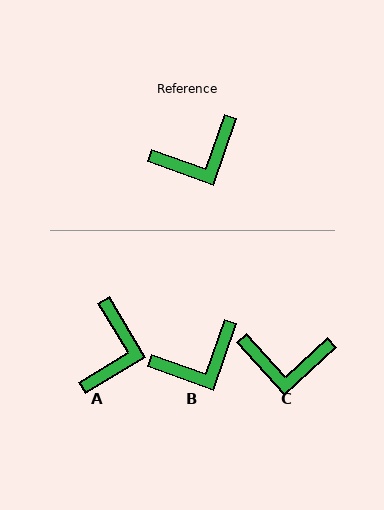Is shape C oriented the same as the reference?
No, it is off by about 29 degrees.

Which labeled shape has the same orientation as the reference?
B.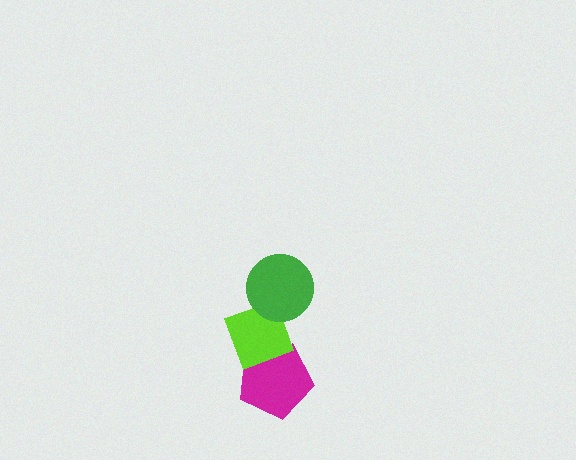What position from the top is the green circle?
The green circle is 1st from the top.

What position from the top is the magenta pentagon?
The magenta pentagon is 3rd from the top.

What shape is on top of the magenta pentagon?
The lime diamond is on top of the magenta pentagon.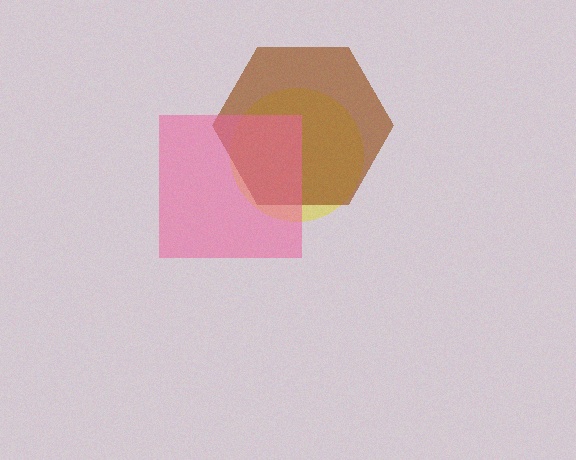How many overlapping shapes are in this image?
There are 3 overlapping shapes in the image.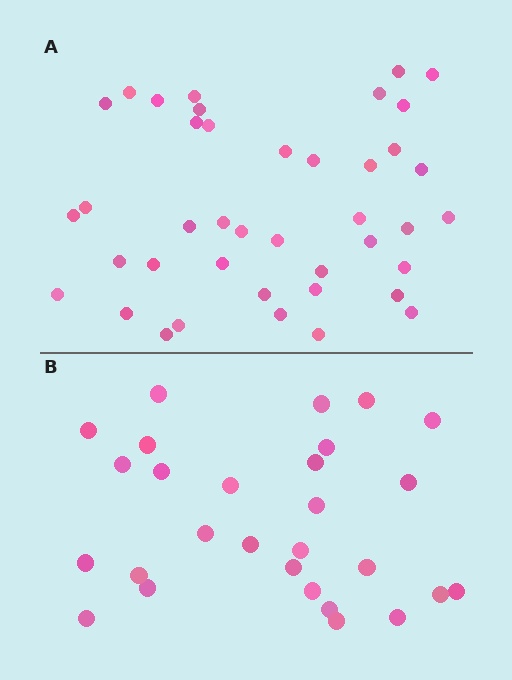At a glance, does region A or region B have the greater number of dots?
Region A (the top region) has more dots.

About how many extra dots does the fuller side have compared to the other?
Region A has approximately 15 more dots than region B.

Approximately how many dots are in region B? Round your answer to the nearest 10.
About 30 dots. (The exact count is 28, which rounds to 30.)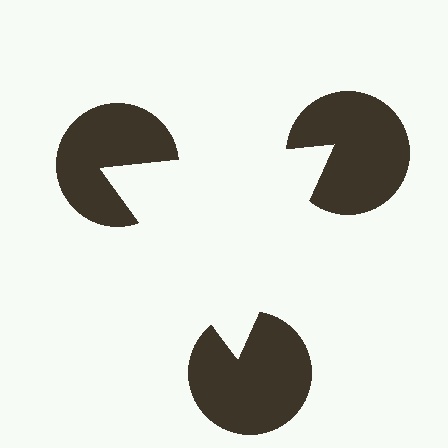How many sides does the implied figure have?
3 sides.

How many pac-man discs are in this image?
There are 3 — one at each vertex of the illusory triangle.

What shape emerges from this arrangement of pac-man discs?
An illusory triangle — its edges are inferred from the aligned wedge cuts in the pac-man discs, not physically drawn.